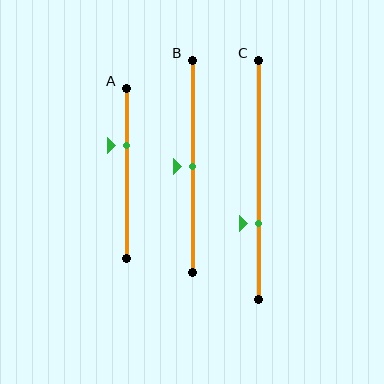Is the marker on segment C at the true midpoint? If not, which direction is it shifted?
No, the marker on segment C is shifted downward by about 18% of the segment length.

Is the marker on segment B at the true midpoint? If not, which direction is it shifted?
Yes, the marker on segment B is at the true midpoint.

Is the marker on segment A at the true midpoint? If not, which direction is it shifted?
No, the marker on segment A is shifted upward by about 16% of the segment length.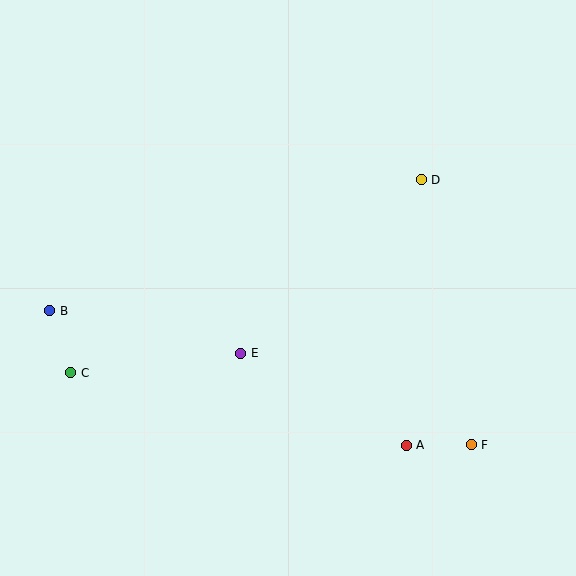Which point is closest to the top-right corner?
Point D is closest to the top-right corner.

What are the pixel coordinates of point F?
Point F is at (471, 445).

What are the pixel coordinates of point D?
Point D is at (421, 180).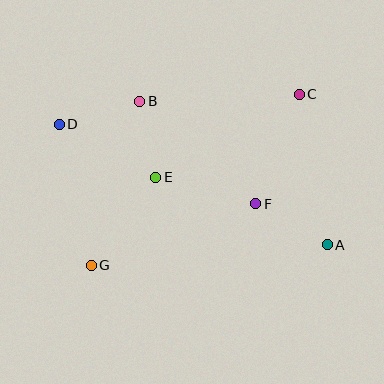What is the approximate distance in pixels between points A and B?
The distance between A and B is approximately 236 pixels.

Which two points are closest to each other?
Points B and E are closest to each other.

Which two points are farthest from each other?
Points A and D are farthest from each other.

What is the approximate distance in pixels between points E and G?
The distance between E and G is approximately 109 pixels.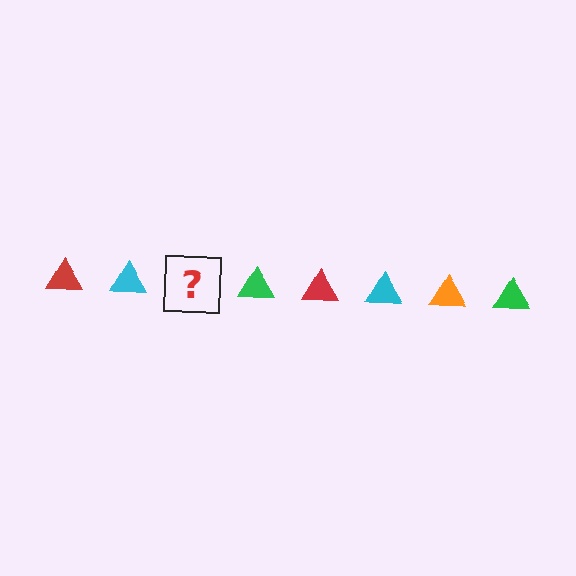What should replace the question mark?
The question mark should be replaced with an orange triangle.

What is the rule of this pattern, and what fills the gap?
The rule is that the pattern cycles through red, cyan, orange, green triangles. The gap should be filled with an orange triangle.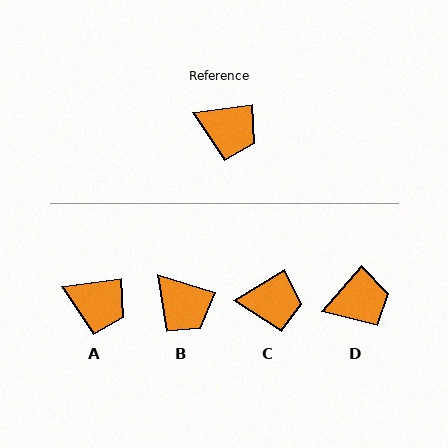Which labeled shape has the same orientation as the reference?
A.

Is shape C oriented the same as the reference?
No, it is off by about 23 degrees.